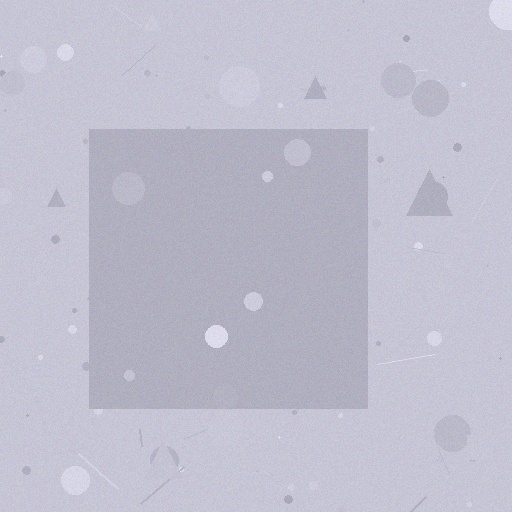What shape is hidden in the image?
A square is hidden in the image.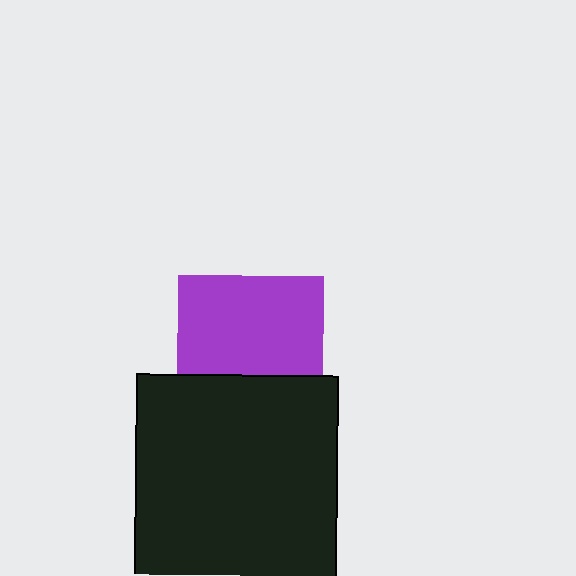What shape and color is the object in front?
The object in front is a black square.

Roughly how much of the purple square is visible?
Most of it is visible (roughly 68%).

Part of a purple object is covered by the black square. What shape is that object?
It is a square.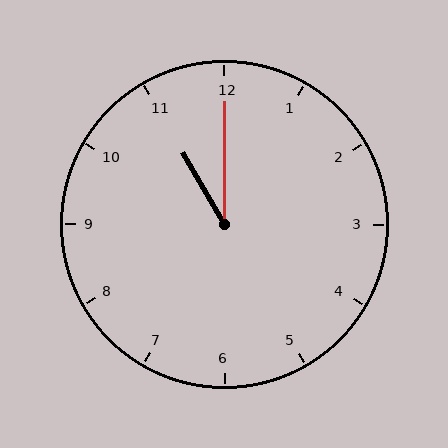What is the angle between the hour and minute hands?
Approximately 30 degrees.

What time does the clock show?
11:00.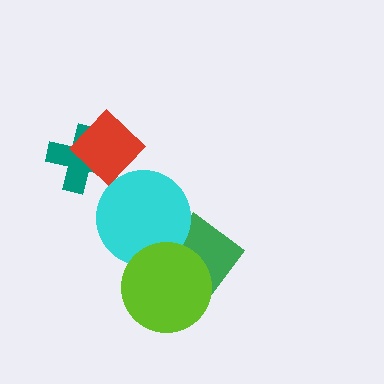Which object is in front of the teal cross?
The red diamond is in front of the teal cross.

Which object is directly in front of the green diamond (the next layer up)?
The cyan circle is directly in front of the green diamond.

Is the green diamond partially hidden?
Yes, it is partially covered by another shape.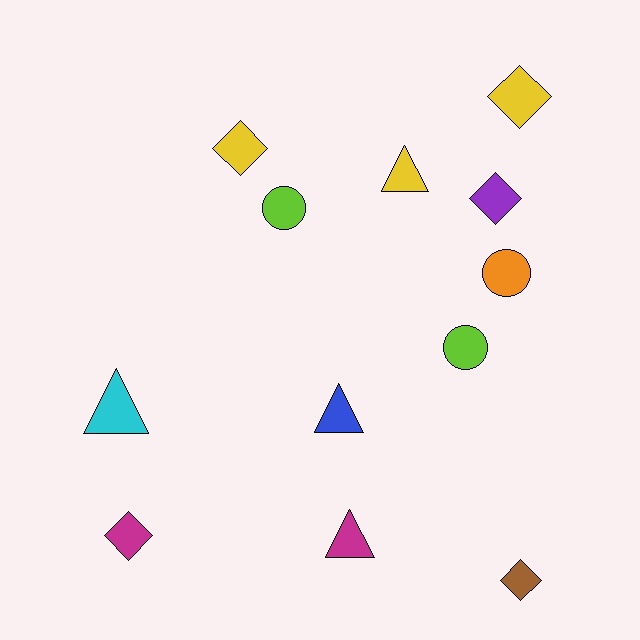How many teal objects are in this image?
There are no teal objects.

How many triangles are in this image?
There are 4 triangles.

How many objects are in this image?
There are 12 objects.